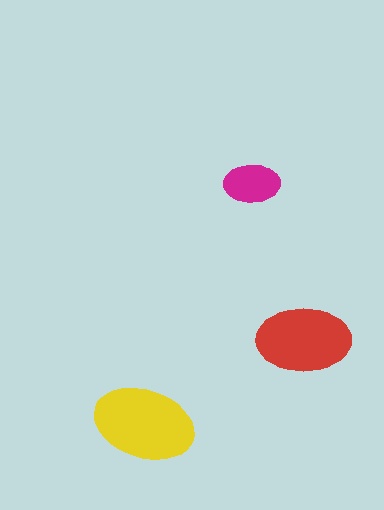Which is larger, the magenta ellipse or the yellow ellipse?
The yellow one.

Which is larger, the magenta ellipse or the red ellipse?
The red one.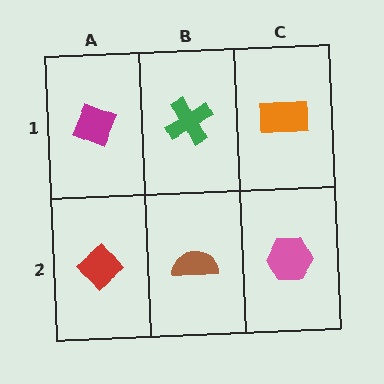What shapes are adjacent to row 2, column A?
A magenta diamond (row 1, column A), a brown semicircle (row 2, column B).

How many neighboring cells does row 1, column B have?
3.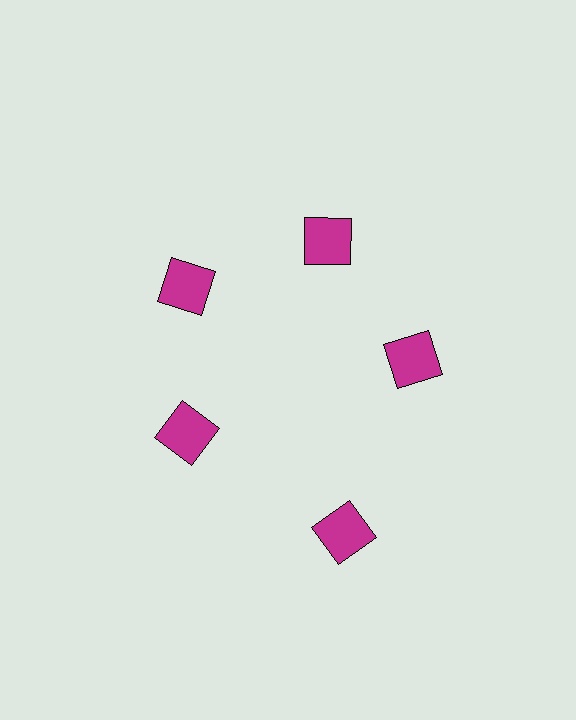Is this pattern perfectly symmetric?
No. The 5 magenta squares are arranged in a ring, but one element near the 5 o'clock position is pushed outward from the center, breaking the 5-fold rotational symmetry.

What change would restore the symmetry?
The symmetry would be restored by moving it inward, back onto the ring so that all 5 squares sit at equal angles and equal distance from the center.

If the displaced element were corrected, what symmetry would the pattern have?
It would have 5-fold rotational symmetry — the pattern would map onto itself every 72 degrees.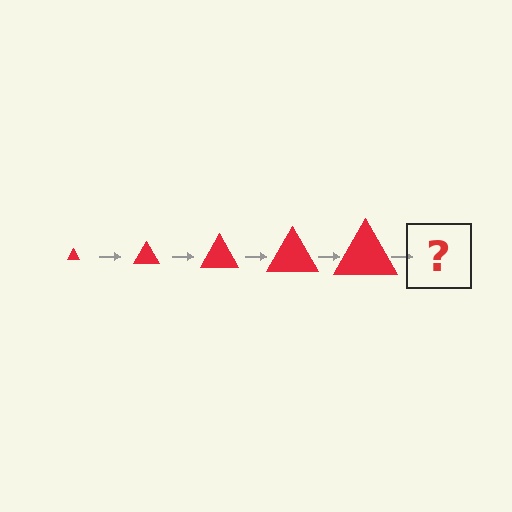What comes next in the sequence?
The next element should be a red triangle, larger than the previous one.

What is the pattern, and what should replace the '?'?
The pattern is that the triangle gets progressively larger each step. The '?' should be a red triangle, larger than the previous one.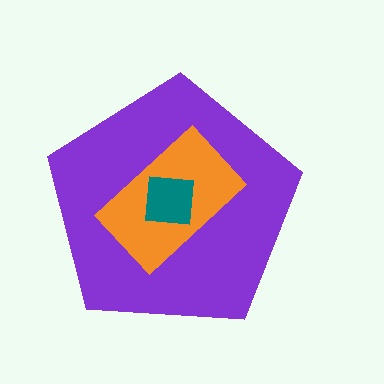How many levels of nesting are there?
3.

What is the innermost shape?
The teal square.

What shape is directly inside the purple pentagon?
The orange rectangle.